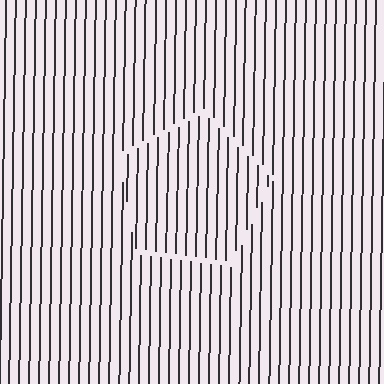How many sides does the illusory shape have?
5 sides — the line-ends trace a pentagon.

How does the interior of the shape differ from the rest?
The interior of the shape contains the same grating, shifted by half a period — the contour is defined by the phase discontinuity where line-ends from the inner and outer gratings abut.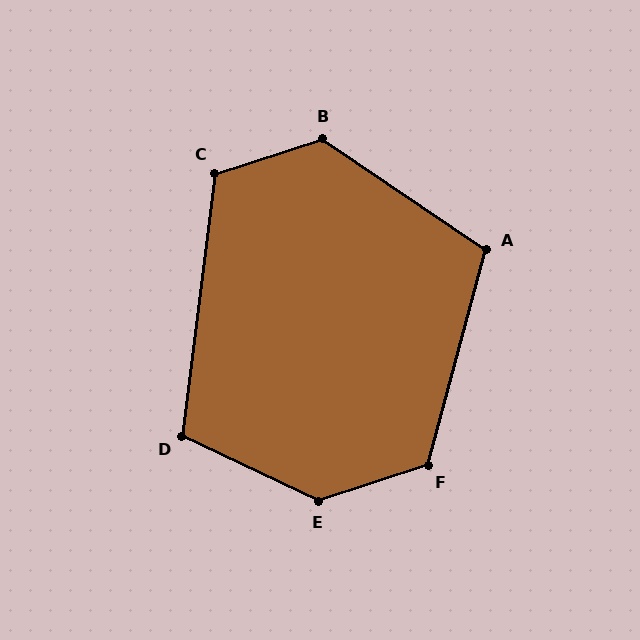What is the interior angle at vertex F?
Approximately 123 degrees (obtuse).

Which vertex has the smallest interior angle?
D, at approximately 108 degrees.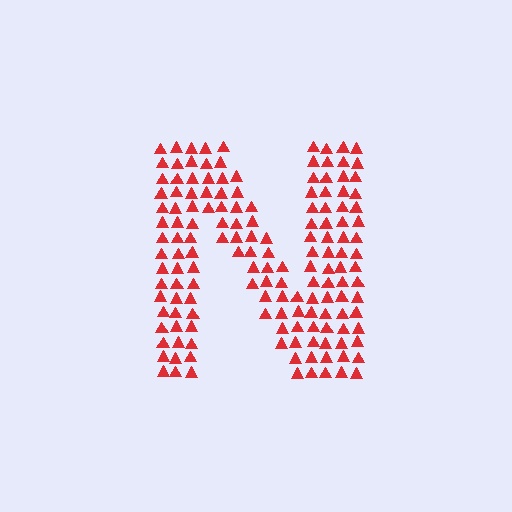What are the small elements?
The small elements are triangles.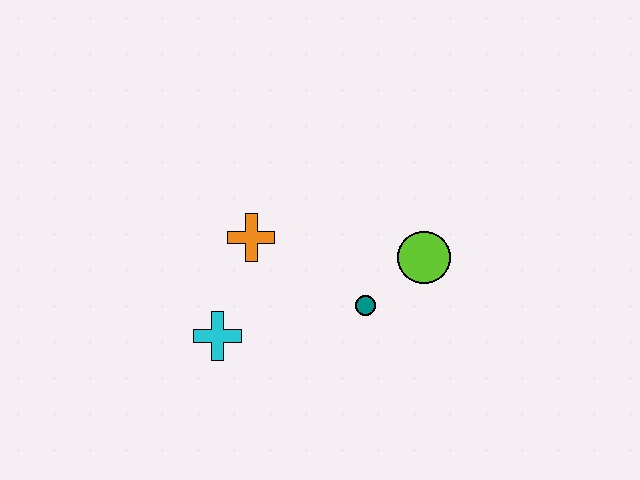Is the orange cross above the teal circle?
Yes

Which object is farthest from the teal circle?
The cyan cross is farthest from the teal circle.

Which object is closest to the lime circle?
The teal circle is closest to the lime circle.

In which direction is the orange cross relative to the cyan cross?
The orange cross is above the cyan cross.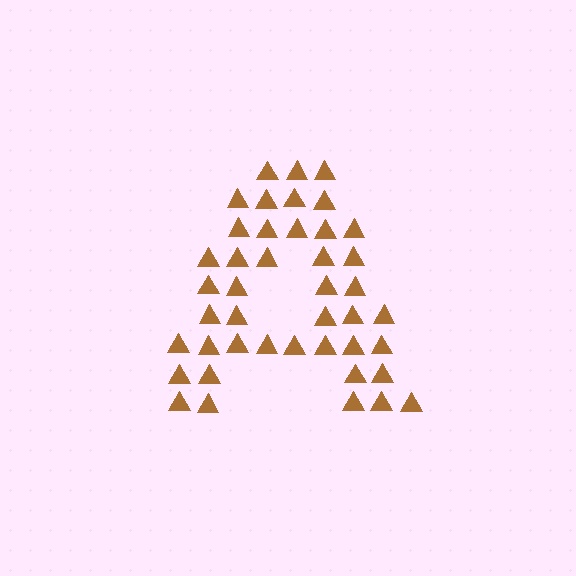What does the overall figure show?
The overall figure shows the letter A.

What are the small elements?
The small elements are triangles.